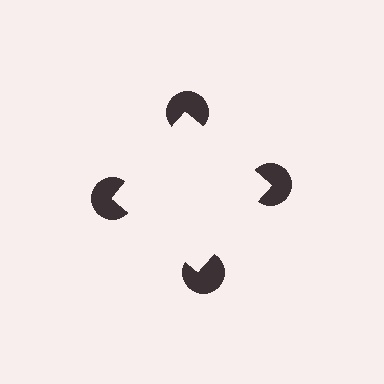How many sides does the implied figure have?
4 sides.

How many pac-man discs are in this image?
There are 4 — one at each vertex of the illusory square.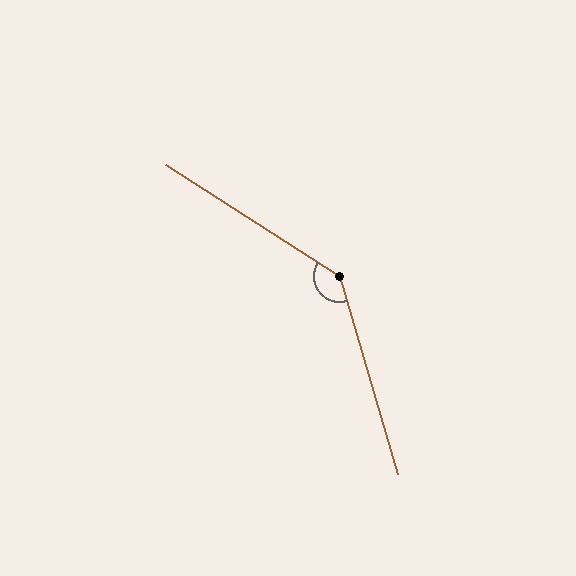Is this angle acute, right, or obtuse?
It is obtuse.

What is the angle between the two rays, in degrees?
Approximately 139 degrees.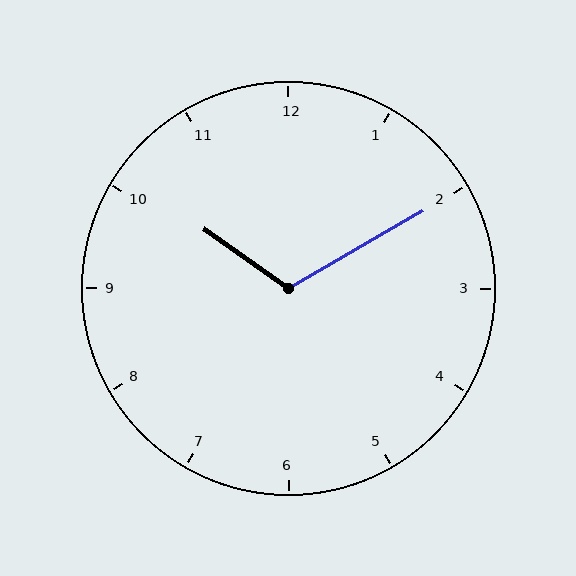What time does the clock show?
10:10.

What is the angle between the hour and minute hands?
Approximately 115 degrees.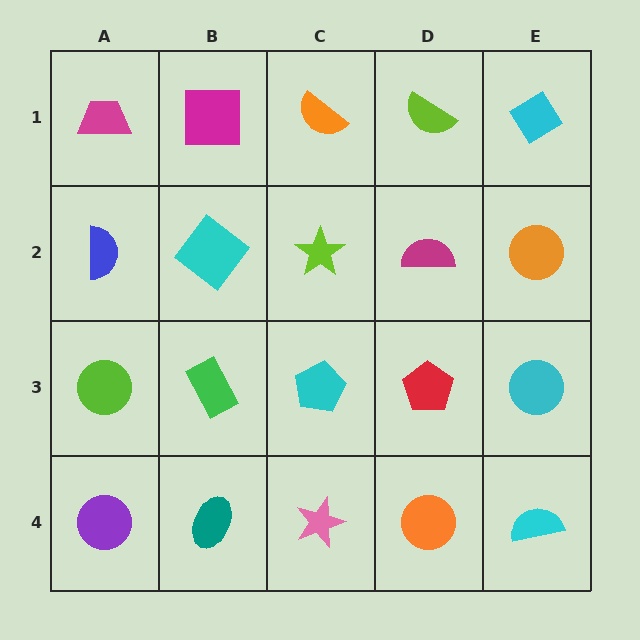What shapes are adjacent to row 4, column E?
A cyan circle (row 3, column E), an orange circle (row 4, column D).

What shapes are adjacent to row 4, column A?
A lime circle (row 3, column A), a teal ellipse (row 4, column B).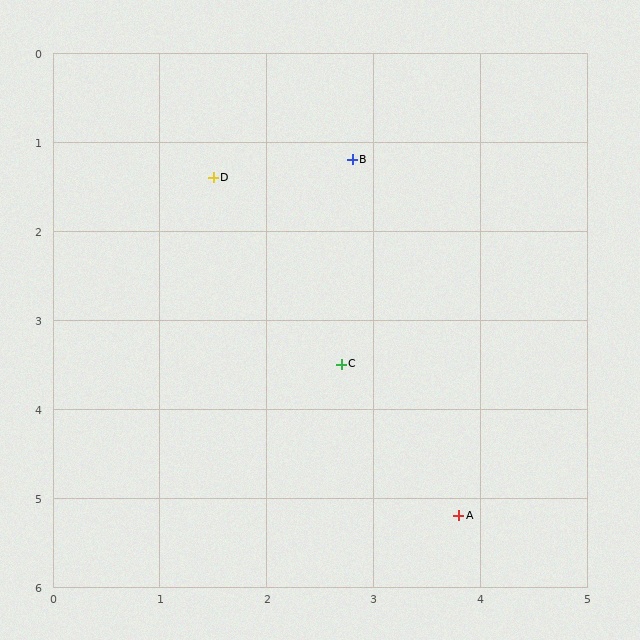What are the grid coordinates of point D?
Point D is at approximately (1.5, 1.4).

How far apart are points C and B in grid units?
Points C and B are about 2.3 grid units apart.